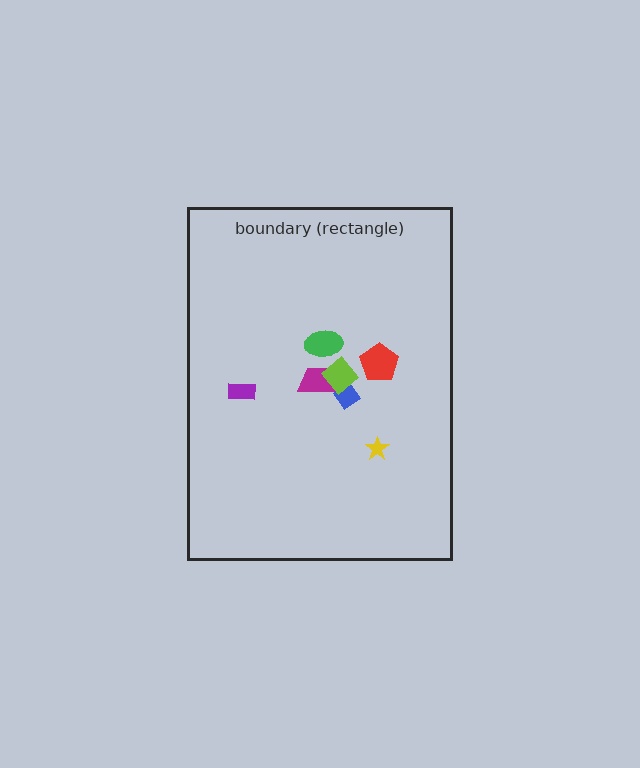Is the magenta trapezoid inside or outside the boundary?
Inside.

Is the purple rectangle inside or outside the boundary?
Inside.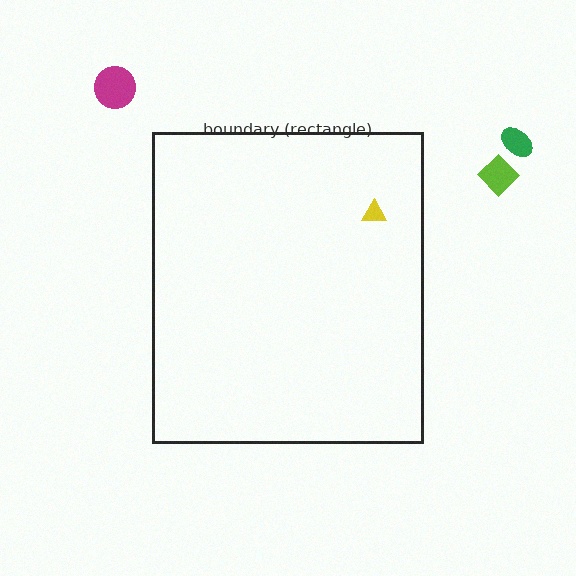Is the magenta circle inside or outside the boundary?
Outside.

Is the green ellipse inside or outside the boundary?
Outside.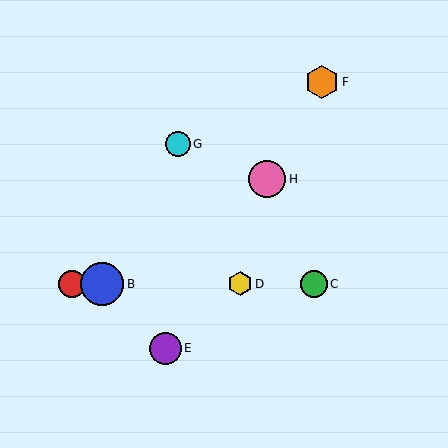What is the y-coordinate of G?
Object G is at y≈144.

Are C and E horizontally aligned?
No, C is at y≈284 and E is at y≈348.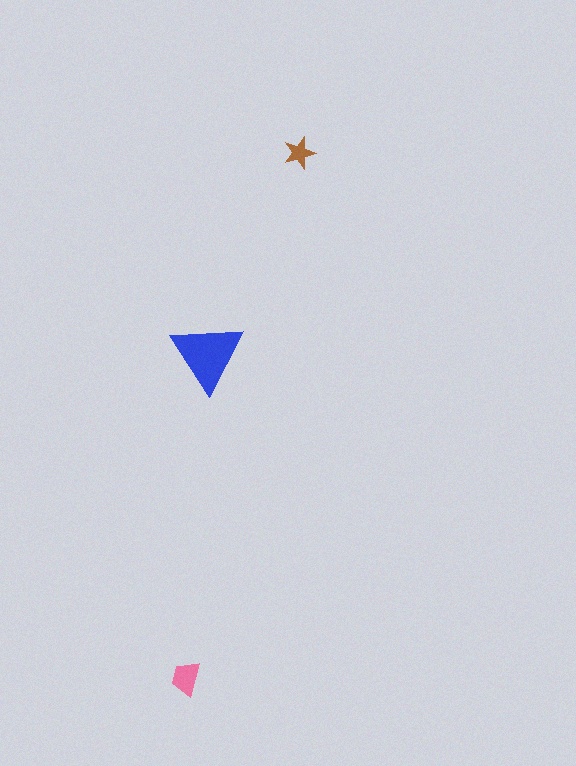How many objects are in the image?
There are 3 objects in the image.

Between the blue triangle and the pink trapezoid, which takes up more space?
The blue triangle.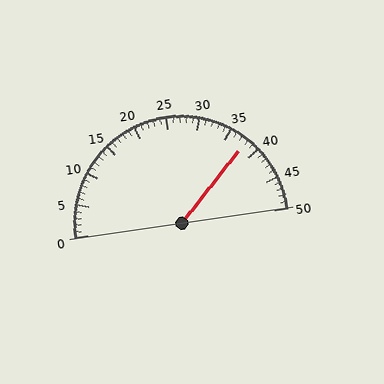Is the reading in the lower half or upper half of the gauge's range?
The reading is in the upper half of the range (0 to 50).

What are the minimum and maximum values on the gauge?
The gauge ranges from 0 to 50.